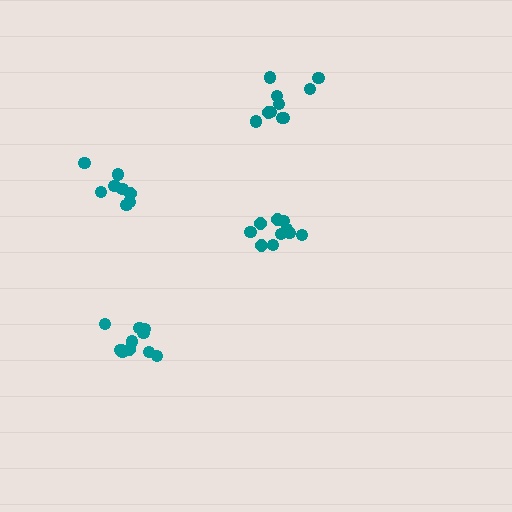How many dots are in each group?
Group 1: 8 dots, Group 2: 10 dots, Group 3: 10 dots, Group 4: 11 dots (39 total).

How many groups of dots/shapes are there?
There are 4 groups.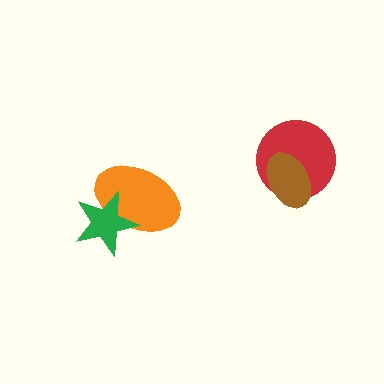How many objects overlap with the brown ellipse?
1 object overlaps with the brown ellipse.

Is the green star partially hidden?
No, no other shape covers it.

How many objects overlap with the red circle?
1 object overlaps with the red circle.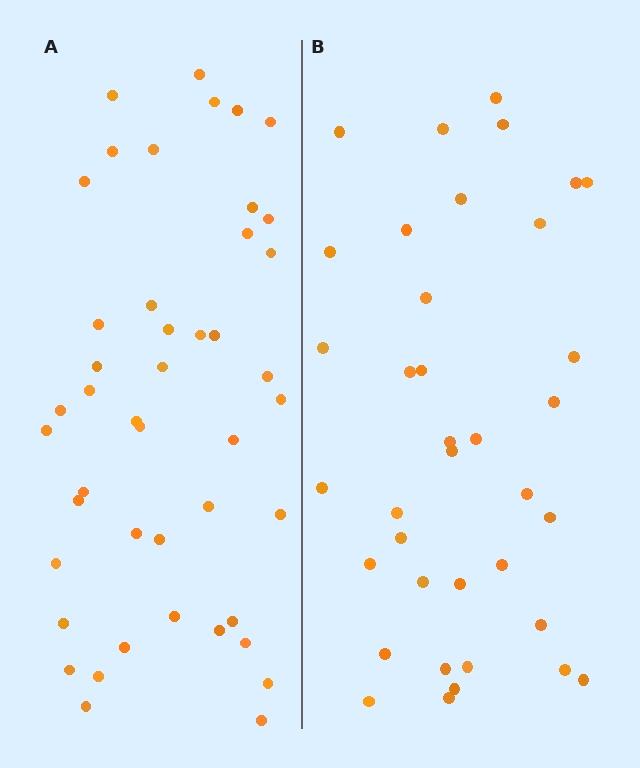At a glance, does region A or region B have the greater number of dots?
Region A (the left region) has more dots.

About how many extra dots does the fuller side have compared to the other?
Region A has roughly 8 or so more dots than region B.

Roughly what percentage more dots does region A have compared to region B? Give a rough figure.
About 20% more.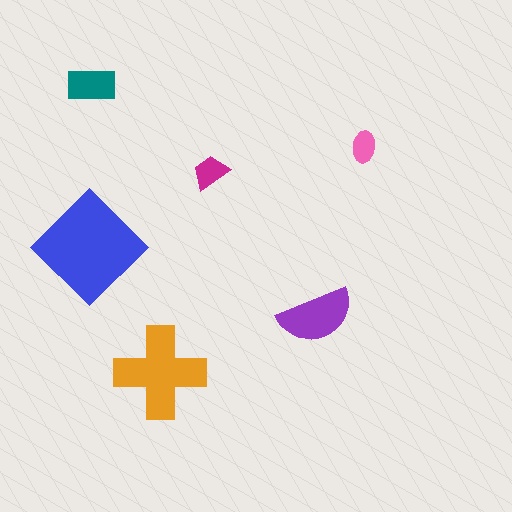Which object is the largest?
The blue diamond.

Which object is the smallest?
The pink ellipse.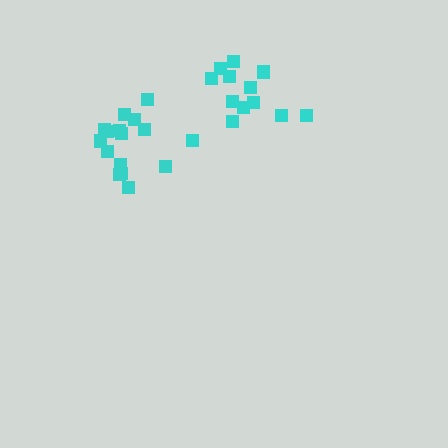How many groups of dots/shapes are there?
There are 2 groups.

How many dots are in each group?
Group 1: 15 dots, Group 2: 13 dots (28 total).